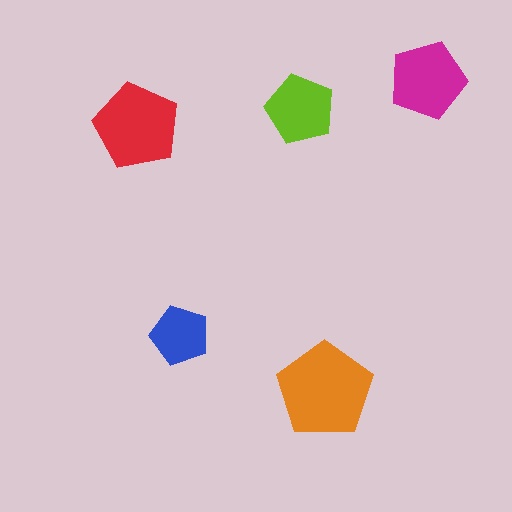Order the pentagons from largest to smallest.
the orange one, the red one, the magenta one, the lime one, the blue one.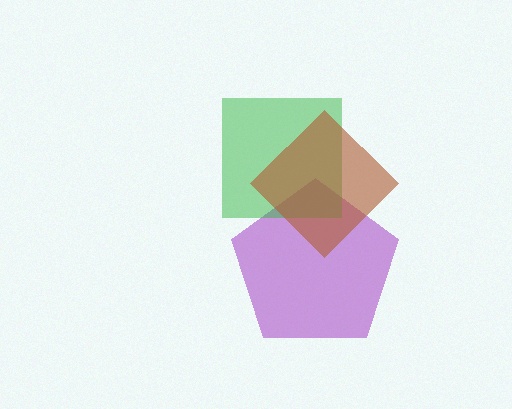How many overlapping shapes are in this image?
There are 3 overlapping shapes in the image.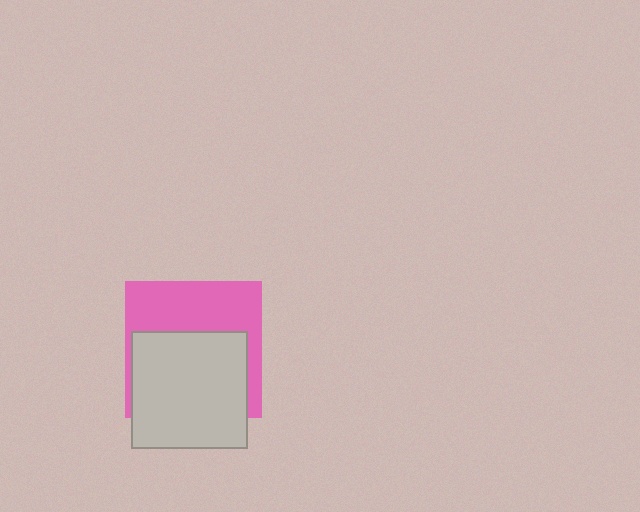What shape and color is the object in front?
The object in front is a light gray square.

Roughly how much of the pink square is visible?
About half of it is visible (roughly 46%).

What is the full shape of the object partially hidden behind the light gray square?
The partially hidden object is a pink square.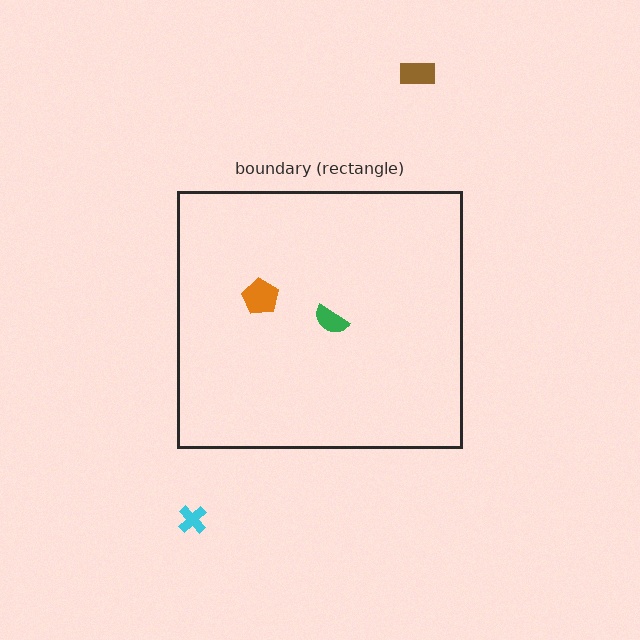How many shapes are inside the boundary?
2 inside, 2 outside.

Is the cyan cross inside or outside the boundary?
Outside.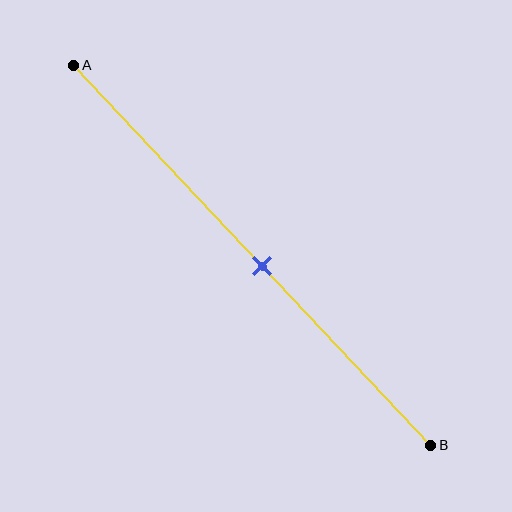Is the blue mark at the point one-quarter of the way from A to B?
No, the mark is at about 55% from A, not at the 25% one-quarter point.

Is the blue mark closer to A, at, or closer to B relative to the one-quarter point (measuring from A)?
The blue mark is closer to point B than the one-quarter point of segment AB.